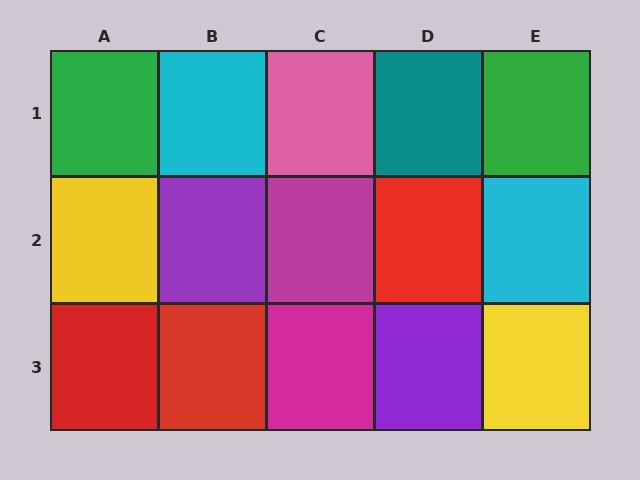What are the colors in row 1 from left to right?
Green, cyan, pink, teal, green.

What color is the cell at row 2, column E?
Cyan.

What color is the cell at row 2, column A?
Yellow.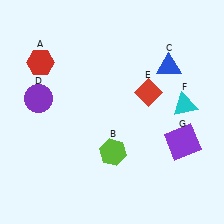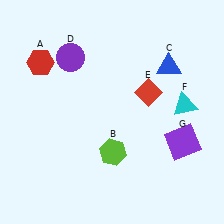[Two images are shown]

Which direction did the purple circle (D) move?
The purple circle (D) moved up.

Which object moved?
The purple circle (D) moved up.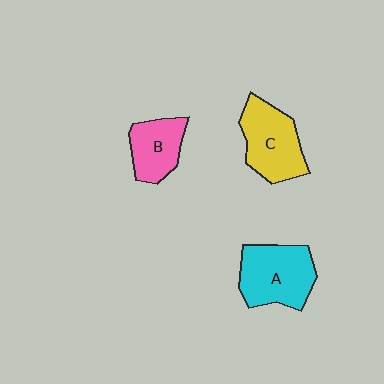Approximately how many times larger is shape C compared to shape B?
Approximately 1.4 times.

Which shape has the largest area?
Shape A (cyan).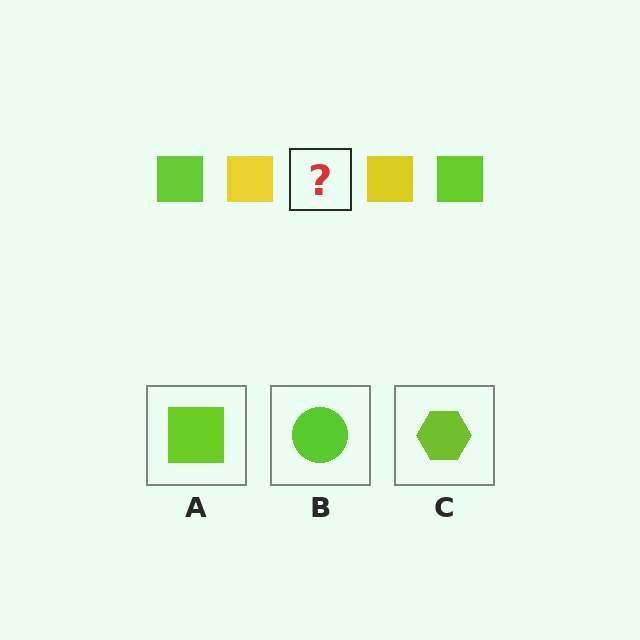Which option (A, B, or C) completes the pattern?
A.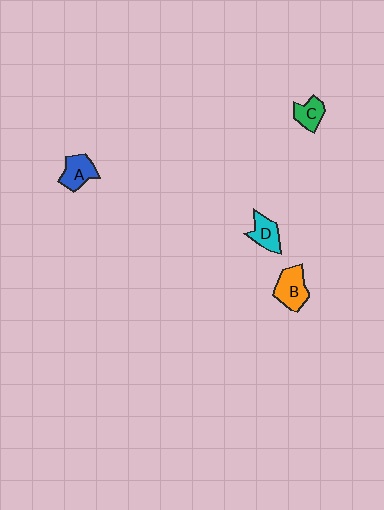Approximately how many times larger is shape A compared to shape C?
Approximately 1.2 times.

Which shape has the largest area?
Shape B (orange).